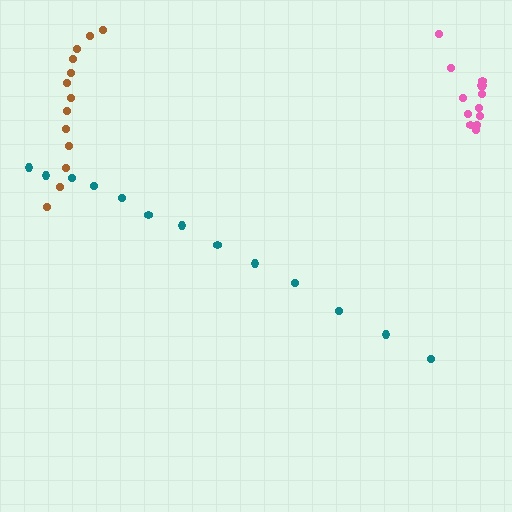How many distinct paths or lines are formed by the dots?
There are 3 distinct paths.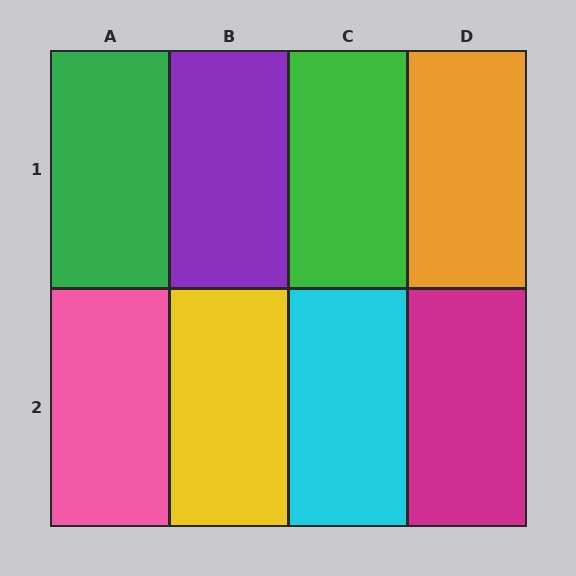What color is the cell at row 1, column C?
Green.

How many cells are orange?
1 cell is orange.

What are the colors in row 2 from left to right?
Pink, yellow, cyan, magenta.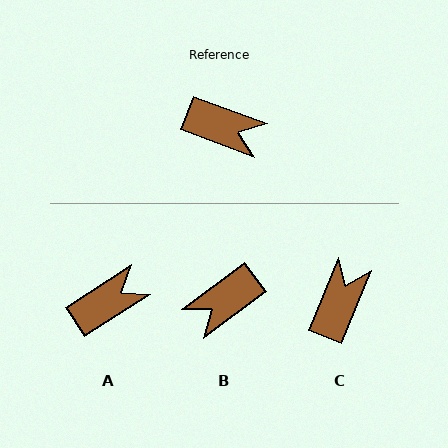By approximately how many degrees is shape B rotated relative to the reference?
Approximately 123 degrees clockwise.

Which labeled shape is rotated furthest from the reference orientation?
B, about 123 degrees away.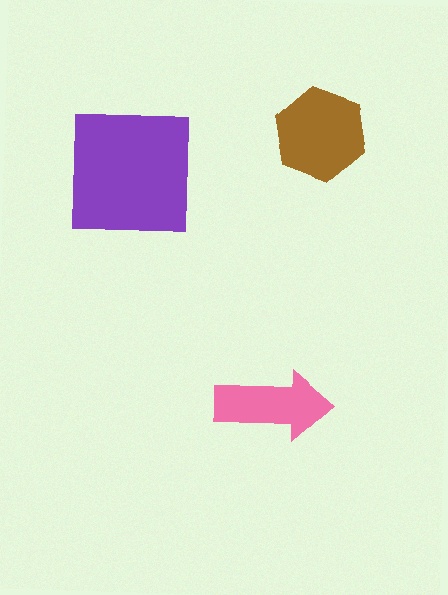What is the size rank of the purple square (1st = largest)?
1st.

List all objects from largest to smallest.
The purple square, the brown hexagon, the pink arrow.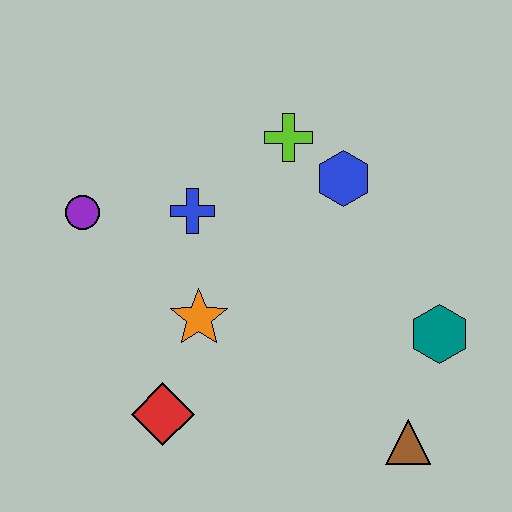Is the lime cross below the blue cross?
No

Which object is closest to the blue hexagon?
The lime cross is closest to the blue hexagon.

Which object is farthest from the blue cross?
The brown triangle is farthest from the blue cross.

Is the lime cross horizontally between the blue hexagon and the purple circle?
Yes